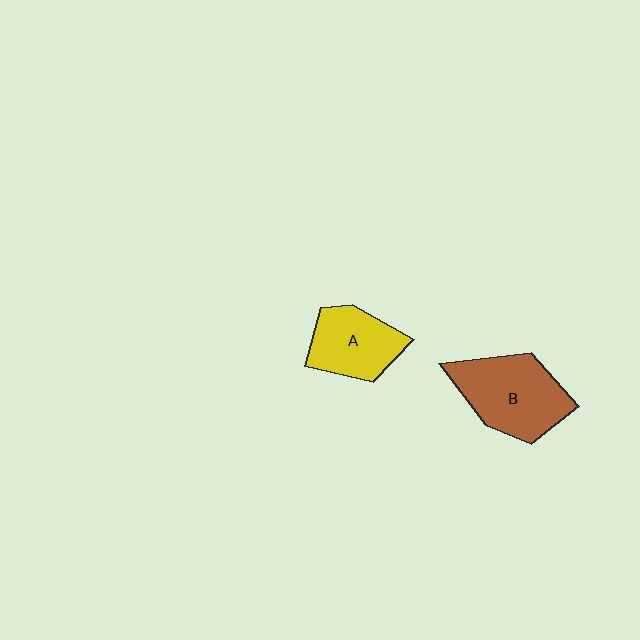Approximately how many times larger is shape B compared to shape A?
Approximately 1.4 times.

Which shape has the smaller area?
Shape A (yellow).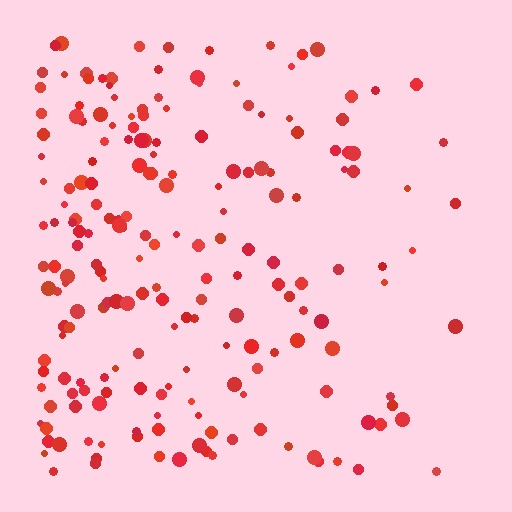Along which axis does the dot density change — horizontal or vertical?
Horizontal.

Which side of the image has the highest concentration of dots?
The left.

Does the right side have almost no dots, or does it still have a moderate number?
Still a moderate number, just noticeably fewer than the left.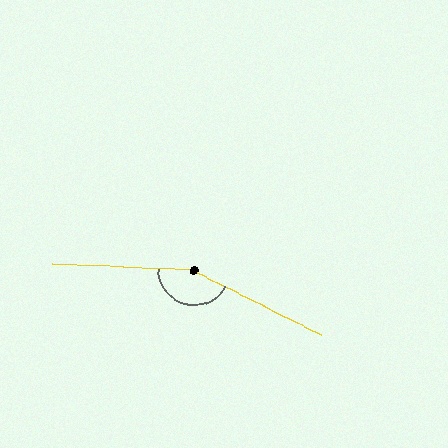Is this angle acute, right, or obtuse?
It is obtuse.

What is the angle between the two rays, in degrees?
Approximately 156 degrees.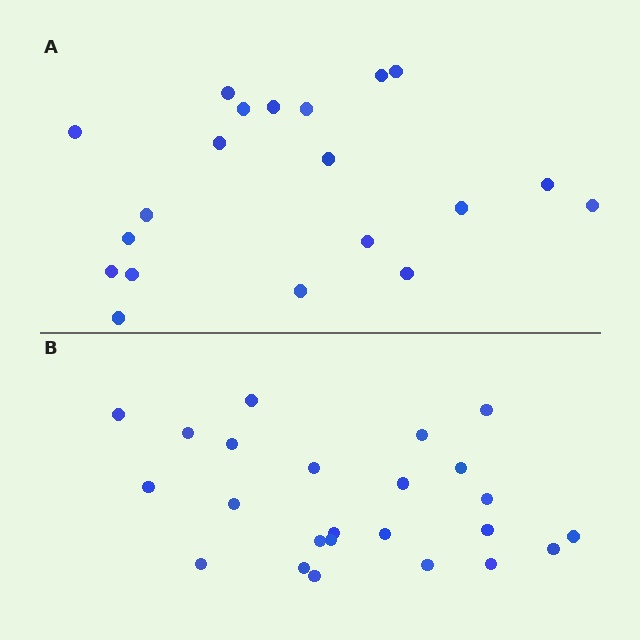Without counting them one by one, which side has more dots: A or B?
Region B (the bottom region) has more dots.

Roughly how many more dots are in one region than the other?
Region B has about 4 more dots than region A.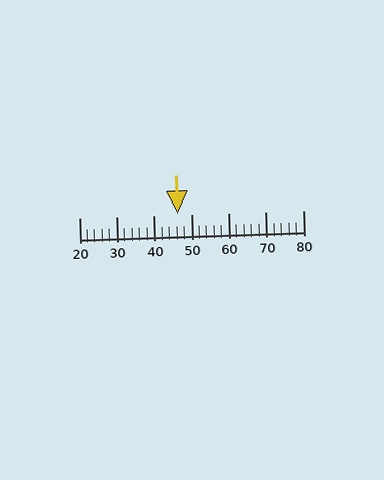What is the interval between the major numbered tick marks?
The major tick marks are spaced 10 units apart.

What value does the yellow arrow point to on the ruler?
The yellow arrow points to approximately 46.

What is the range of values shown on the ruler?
The ruler shows values from 20 to 80.